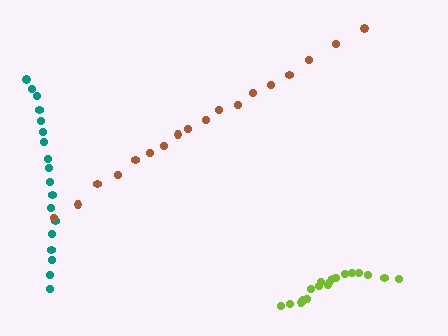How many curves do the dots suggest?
There are 3 distinct paths.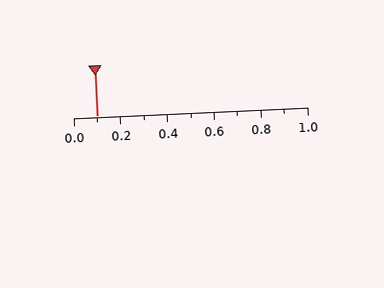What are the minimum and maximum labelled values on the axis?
The axis runs from 0.0 to 1.0.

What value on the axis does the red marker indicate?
The marker indicates approximately 0.1.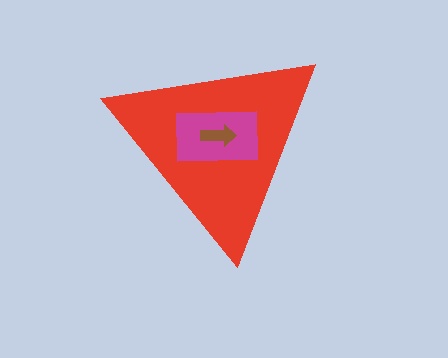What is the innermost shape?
The brown arrow.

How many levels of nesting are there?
3.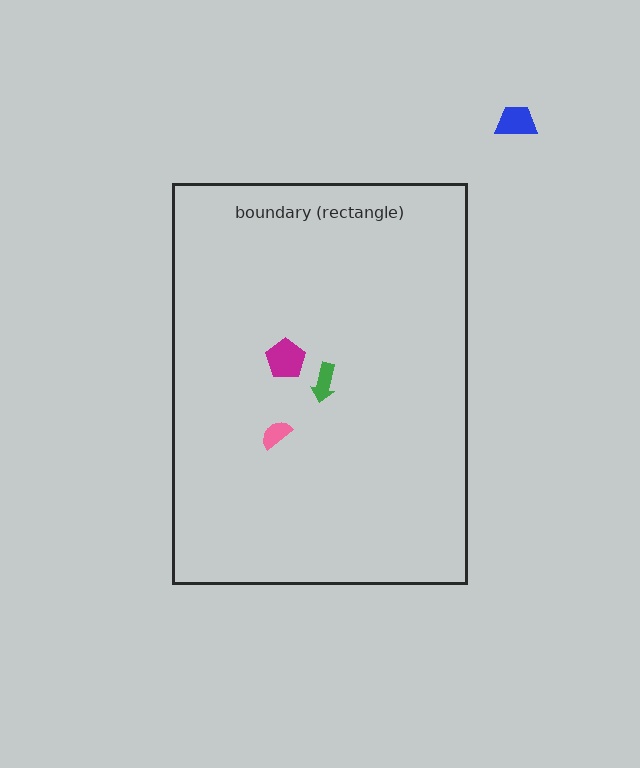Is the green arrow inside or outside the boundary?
Inside.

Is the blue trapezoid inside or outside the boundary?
Outside.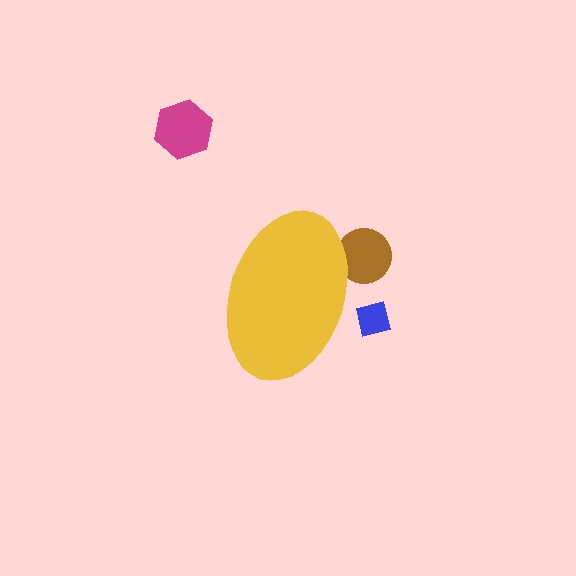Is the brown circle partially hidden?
Yes, the brown circle is partially hidden behind the yellow ellipse.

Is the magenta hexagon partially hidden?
No, the magenta hexagon is fully visible.